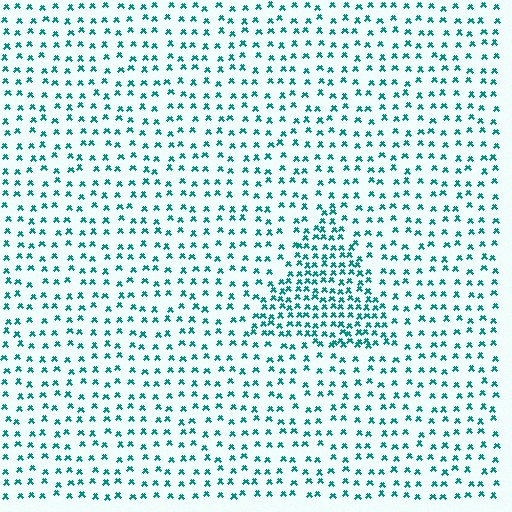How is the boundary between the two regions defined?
The boundary is defined by a change in element density (approximately 2.1x ratio). All elements are the same color, size, and shape.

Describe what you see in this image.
The image contains small teal elements arranged at two different densities. A triangle-shaped region is visible where the elements are more densely packed than the surrounding area.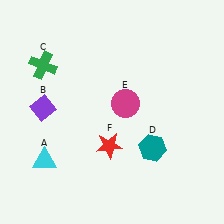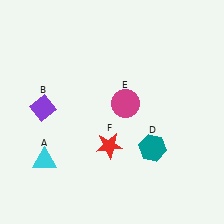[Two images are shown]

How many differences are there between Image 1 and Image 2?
There is 1 difference between the two images.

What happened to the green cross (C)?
The green cross (C) was removed in Image 2. It was in the top-left area of Image 1.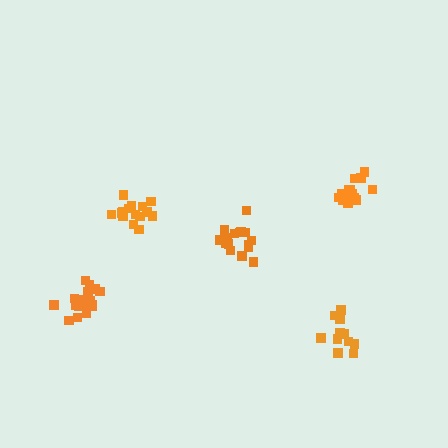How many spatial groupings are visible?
There are 5 spatial groupings.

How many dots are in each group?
Group 1: 17 dots, Group 2: 15 dots, Group 3: 11 dots, Group 4: 13 dots, Group 5: 17 dots (73 total).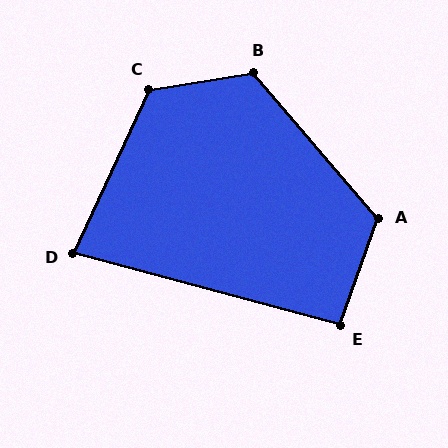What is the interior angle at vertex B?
Approximately 121 degrees (obtuse).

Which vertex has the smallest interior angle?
D, at approximately 80 degrees.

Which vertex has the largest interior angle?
C, at approximately 124 degrees.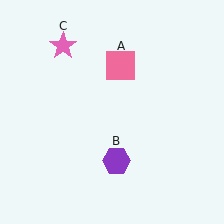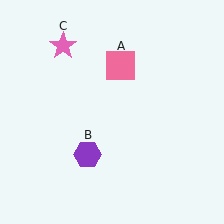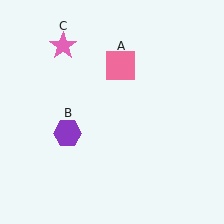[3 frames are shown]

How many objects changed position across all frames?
1 object changed position: purple hexagon (object B).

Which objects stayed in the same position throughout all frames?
Pink square (object A) and pink star (object C) remained stationary.